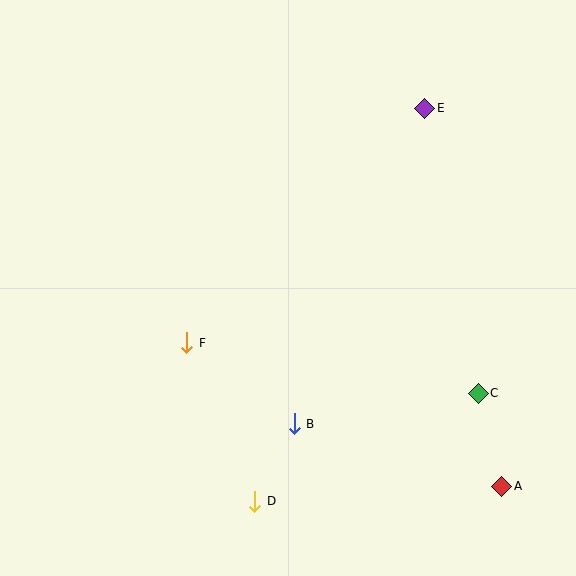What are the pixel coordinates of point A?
Point A is at (502, 486).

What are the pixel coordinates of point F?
Point F is at (187, 343).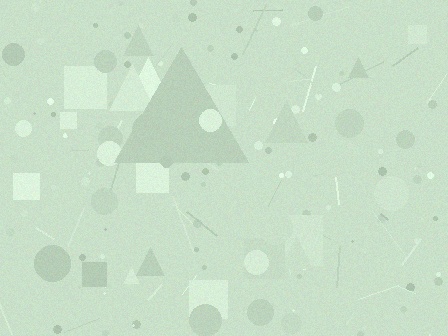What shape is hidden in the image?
A triangle is hidden in the image.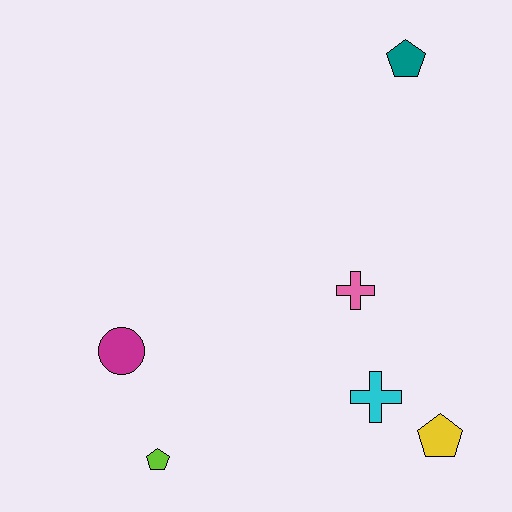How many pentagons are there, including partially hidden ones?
There are 3 pentagons.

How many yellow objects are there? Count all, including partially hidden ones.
There is 1 yellow object.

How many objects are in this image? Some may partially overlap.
There are 6 objects.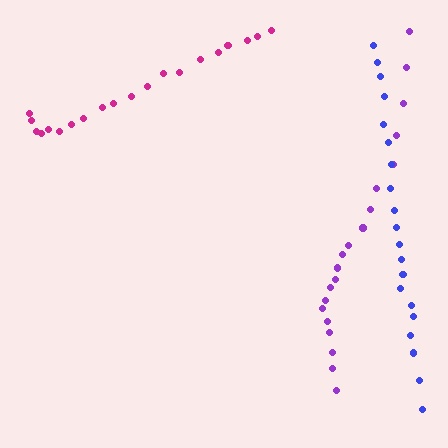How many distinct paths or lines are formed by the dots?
There are 3 distinct paths.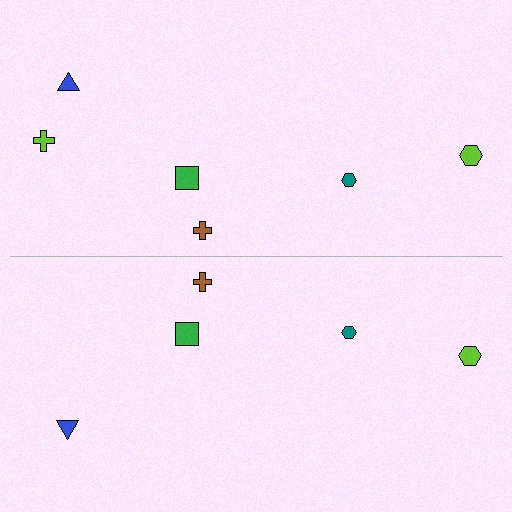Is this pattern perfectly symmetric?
No, the pattern is not perfectly symmetric. A lime cross is missing from the bottom side.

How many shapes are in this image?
There are 11 shapes in this image.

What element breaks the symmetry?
A lime cross is missing from the bottom side.